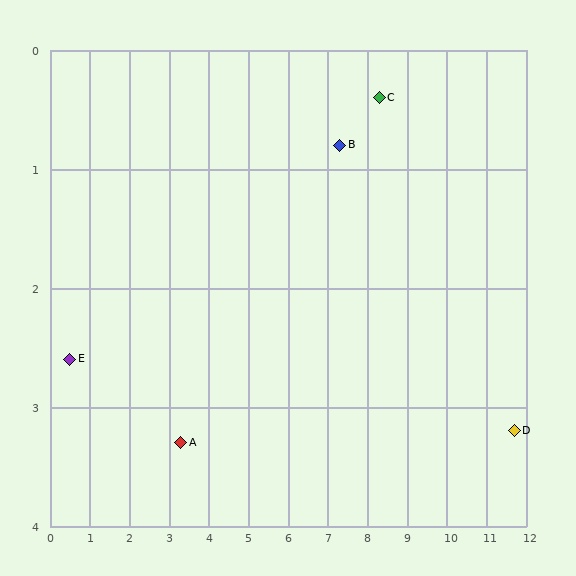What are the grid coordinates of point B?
Point B is at approximately (7.3, 0.8).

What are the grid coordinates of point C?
Point C is at approximately (8.3, 0.4).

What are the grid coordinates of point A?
Point A is at approximately (3.3, 3.3).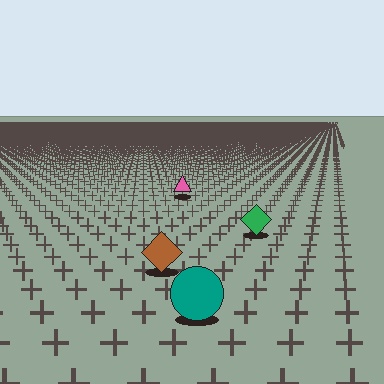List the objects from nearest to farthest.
From nearest to farthest: the teal circle, the brown diamond, the green diamond, the pink triangle.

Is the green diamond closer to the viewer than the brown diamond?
No. The brown diamond is closer — you can tell from the texture gradient: the ground texture is coarser near it.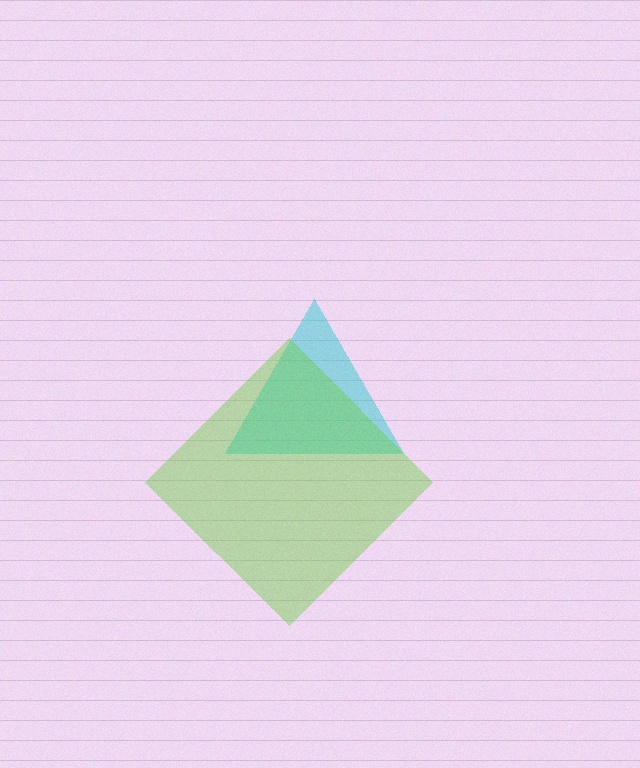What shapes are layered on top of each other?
The layered shapes are: a cyan triangle, a lime diamond.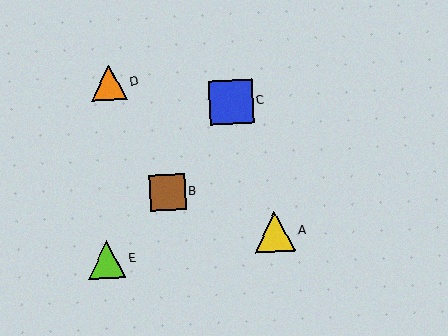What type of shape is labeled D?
Shape D is an orange triangle.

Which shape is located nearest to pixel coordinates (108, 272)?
The lime triangle (labeled E) at (107, 259) is nearest to that location.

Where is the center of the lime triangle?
The center of the lime triangle is at (107, 259).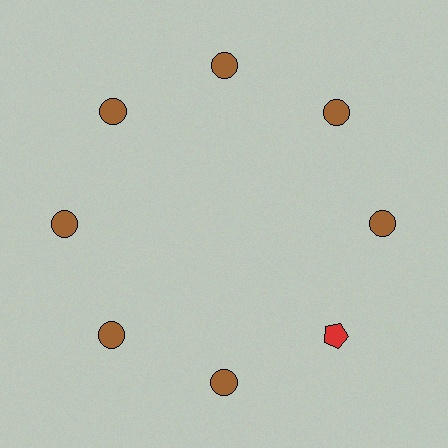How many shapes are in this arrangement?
There are 8 shapes arranged in a ring pattern.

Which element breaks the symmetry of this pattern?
The red pentagon at roughly the 4 o'clock position breaks the symmetry. All other shapes are brown circles.